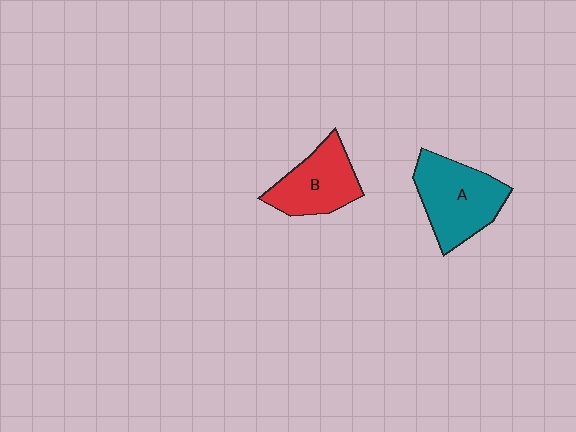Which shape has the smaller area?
Shape B (red).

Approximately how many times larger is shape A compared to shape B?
Approximately 1.2 times.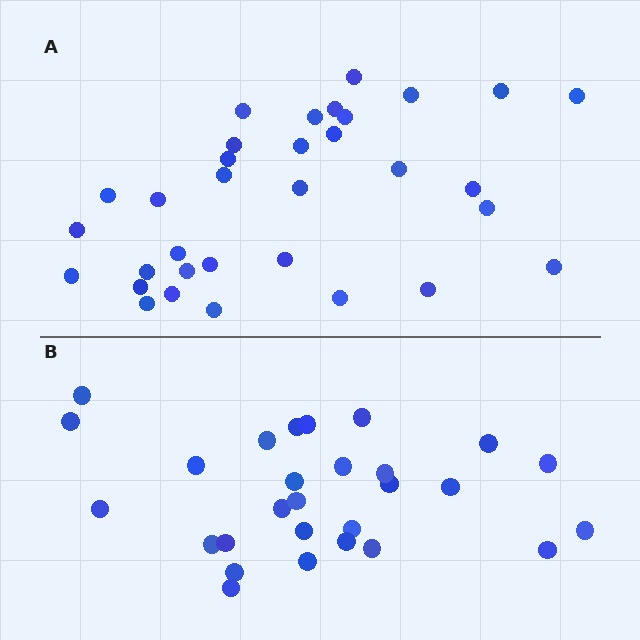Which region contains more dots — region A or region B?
Region A (the top region) has more dots.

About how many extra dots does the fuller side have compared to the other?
Region A has about 5 more dots than region B.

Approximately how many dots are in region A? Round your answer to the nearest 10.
About 30 dots. (The exact count is 33, which rounds to 30.)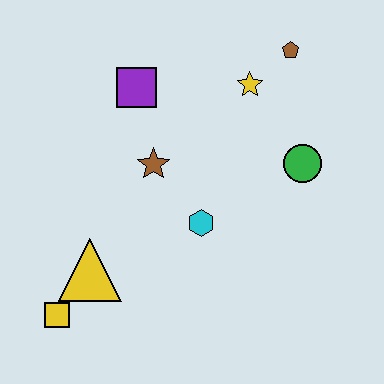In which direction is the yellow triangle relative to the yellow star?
The yellow triangle is below the yellow star.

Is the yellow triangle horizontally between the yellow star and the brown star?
No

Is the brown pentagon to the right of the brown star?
Yes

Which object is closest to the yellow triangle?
The yellow square is closest to the yellow triangle.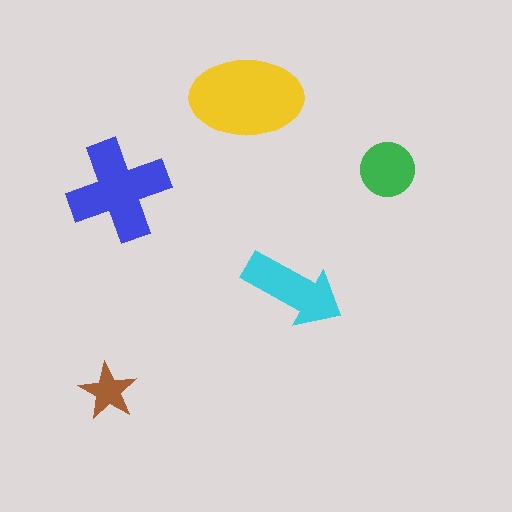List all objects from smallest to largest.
The brown star, the green circle, the cyan arrow, the blue cross, the yellow ellipse.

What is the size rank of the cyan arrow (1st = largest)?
3rd.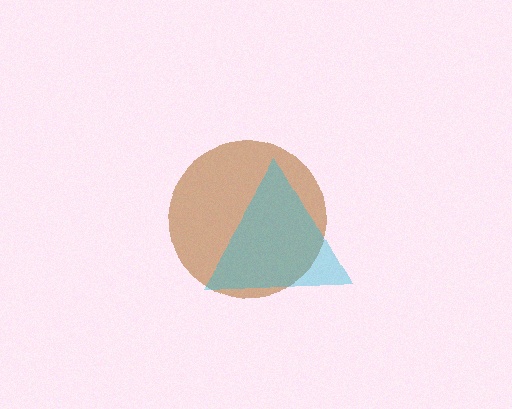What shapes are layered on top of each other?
The layered shapes are: a brown circle, a cyan triangle.